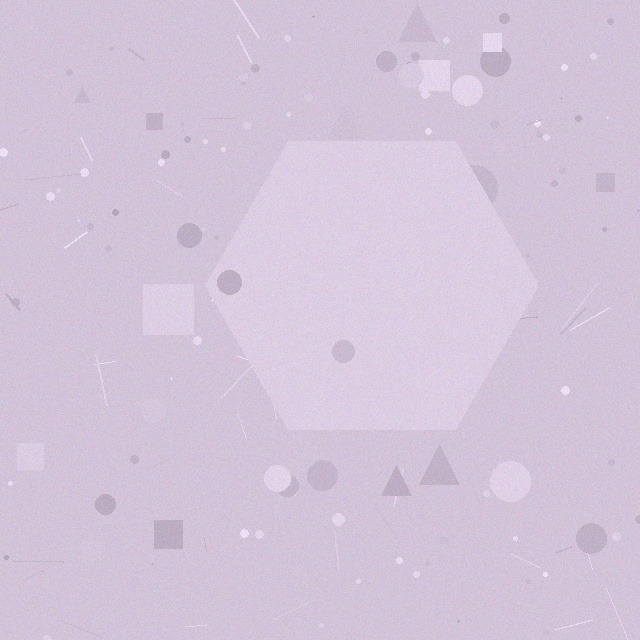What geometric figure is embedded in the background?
A hexagon is embedded in the background.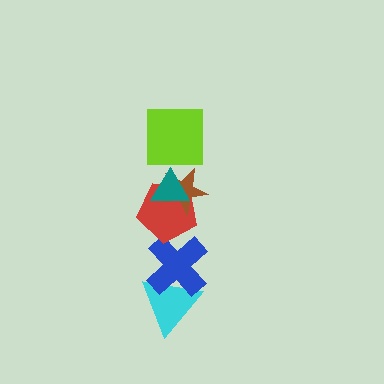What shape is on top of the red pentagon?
The brown star is on top of the red pentagon.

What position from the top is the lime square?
The lime square is 1st from the top.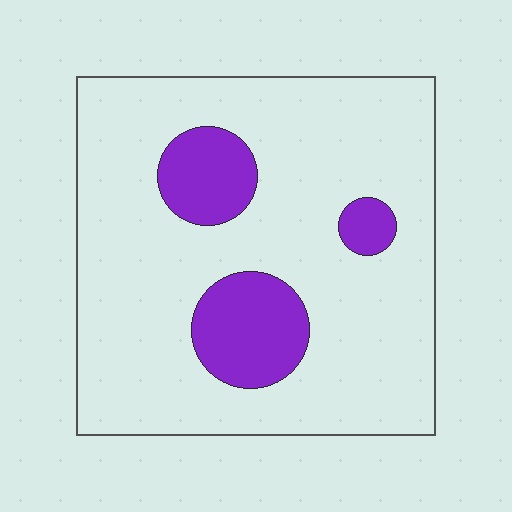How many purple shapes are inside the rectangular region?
3.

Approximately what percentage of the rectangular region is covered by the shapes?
Approximately 15%.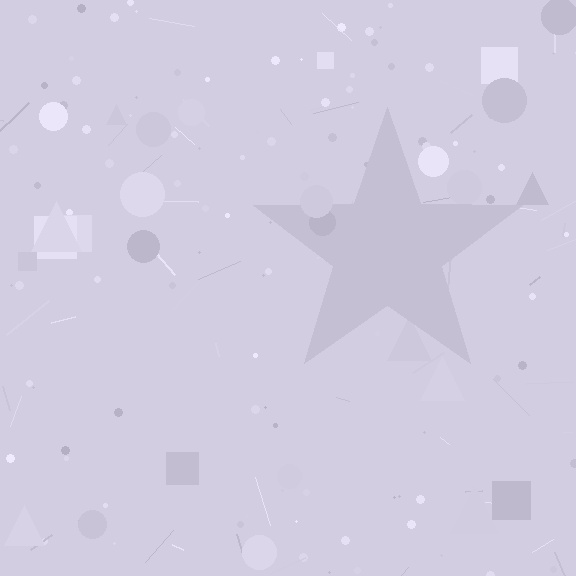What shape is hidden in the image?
A star is hidden in the image.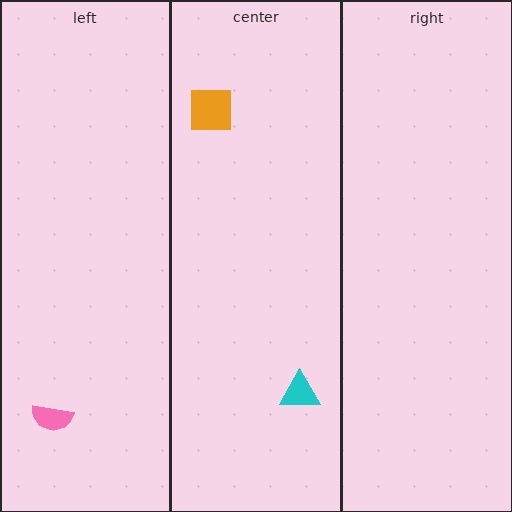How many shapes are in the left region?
1.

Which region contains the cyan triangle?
The center region.